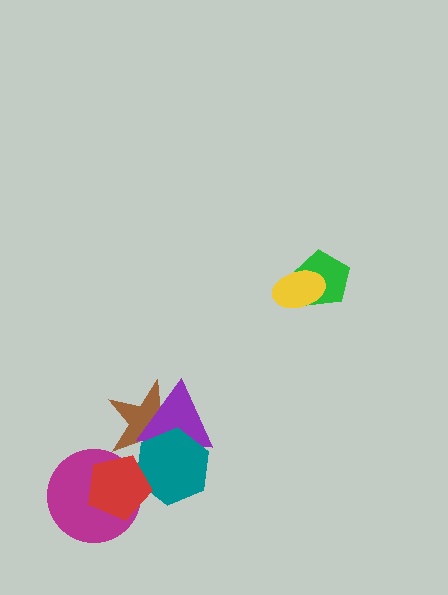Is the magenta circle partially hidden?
Yes, it is partially covered by another shape.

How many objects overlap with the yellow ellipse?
1 object overlaps with the yellow ellipse.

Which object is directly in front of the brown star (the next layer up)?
The purple triangle is directly in front of the brown star.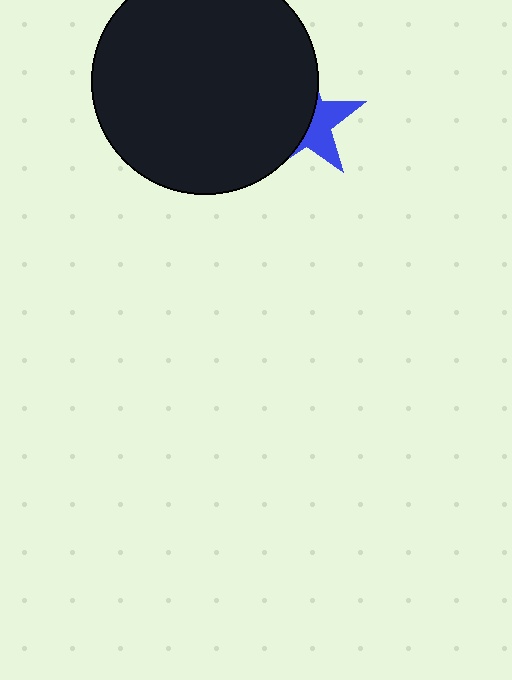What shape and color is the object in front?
The object in front is a black circle.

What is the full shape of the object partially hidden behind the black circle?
The partially hidden object is a blue star.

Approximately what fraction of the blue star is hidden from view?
Roughly 59% of the blue star is hidden behind the black circle.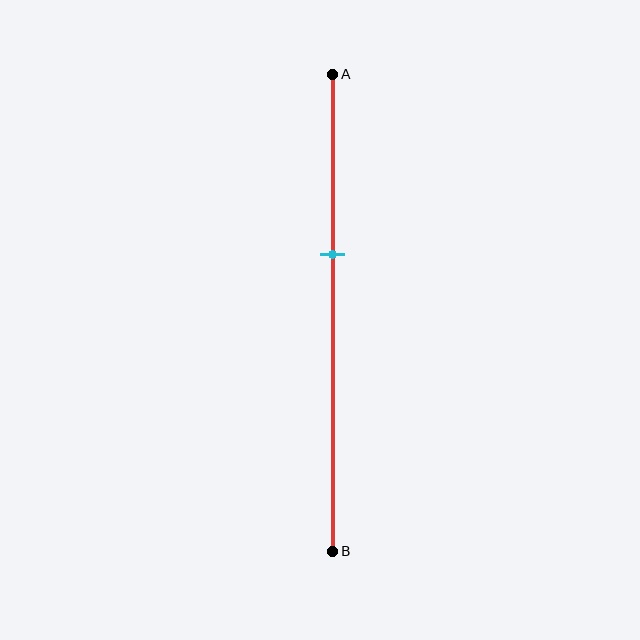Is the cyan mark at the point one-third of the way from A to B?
No, the mark is at about 40% from A, not at the 33% one-third point.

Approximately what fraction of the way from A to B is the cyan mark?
The cyan mark is approximately 40% of the way from A to B.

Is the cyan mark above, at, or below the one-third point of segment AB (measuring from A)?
The cyan mark is below the one-third point of segment AB.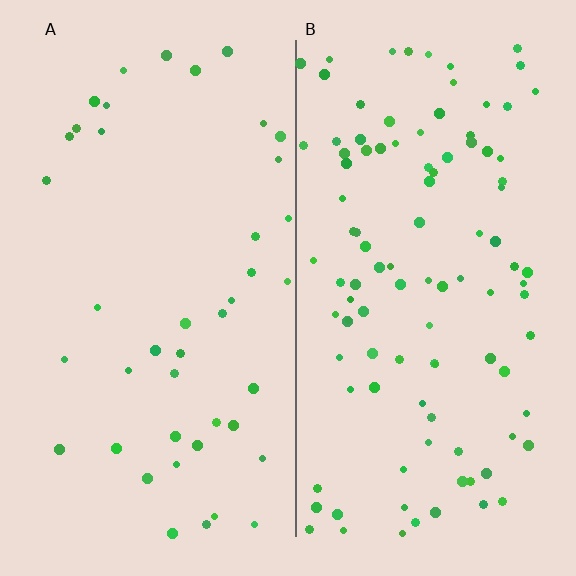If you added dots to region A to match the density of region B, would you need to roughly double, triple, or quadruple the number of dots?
Approximately double.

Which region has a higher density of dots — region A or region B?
B (the right).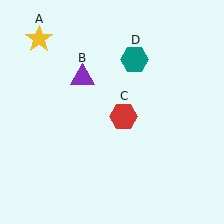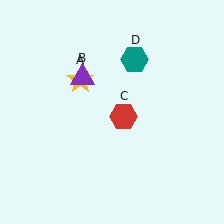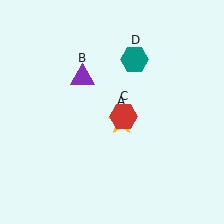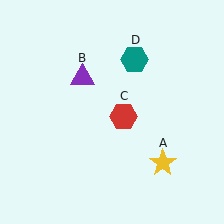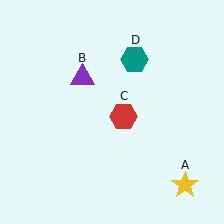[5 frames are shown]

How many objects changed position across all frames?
1 object changed position: yellow star (object A).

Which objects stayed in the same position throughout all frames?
Purple triangle (object B) and red hexagon (object C) and teal hexagon (object D) remained stationary.